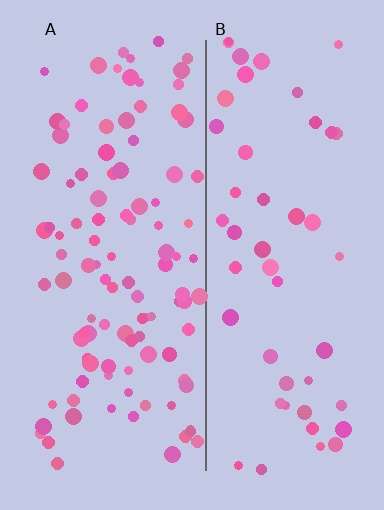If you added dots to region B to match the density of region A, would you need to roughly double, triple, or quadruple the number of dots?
Approximately double.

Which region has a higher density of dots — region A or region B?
A (the left).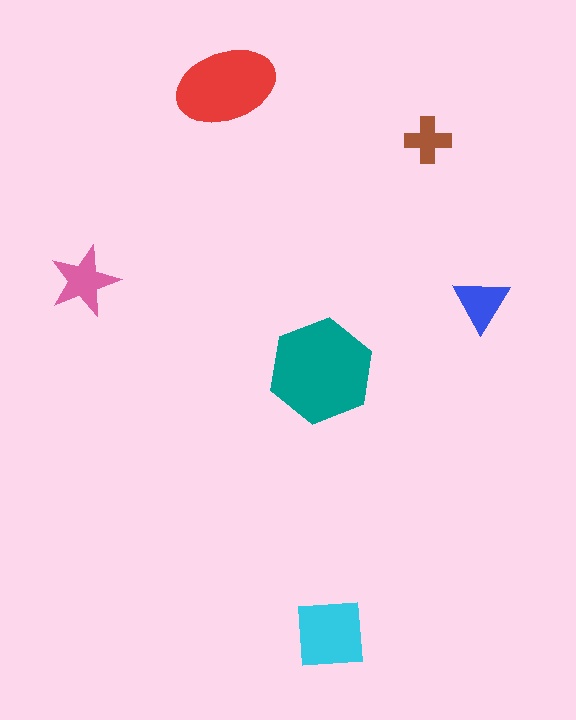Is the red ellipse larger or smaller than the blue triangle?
Larger.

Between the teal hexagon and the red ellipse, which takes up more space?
The teal hexagon.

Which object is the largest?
The teal hexagon.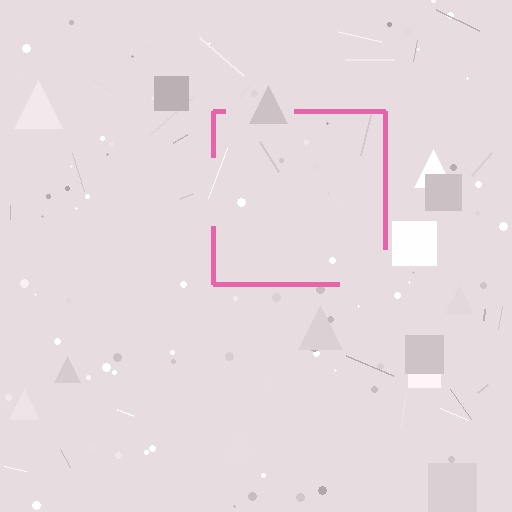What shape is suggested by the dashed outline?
The dashed outline suggests a square.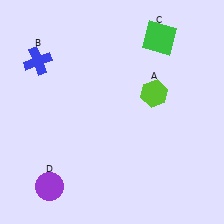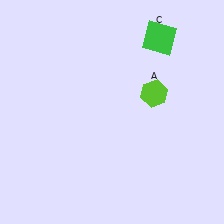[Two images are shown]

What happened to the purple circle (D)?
The purple circle (D) was removed in Image 2. It was in the bottom-left area of Image 1.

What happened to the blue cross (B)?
The blue cross (B) was removed in Image 2. It was in the top-left area of Image 1.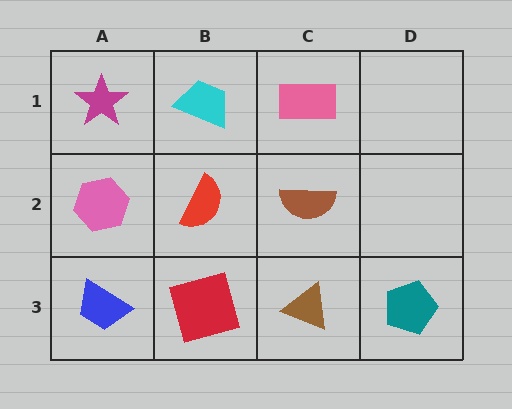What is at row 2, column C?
A brown semicircle.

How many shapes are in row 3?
4 shapes.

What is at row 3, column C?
A brown triangle.